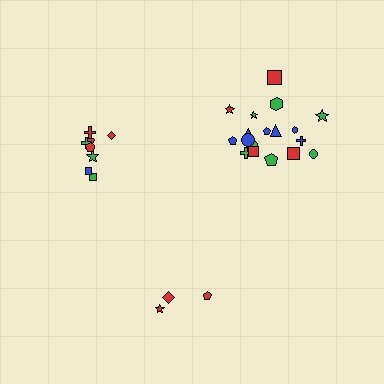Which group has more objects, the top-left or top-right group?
The top-right group.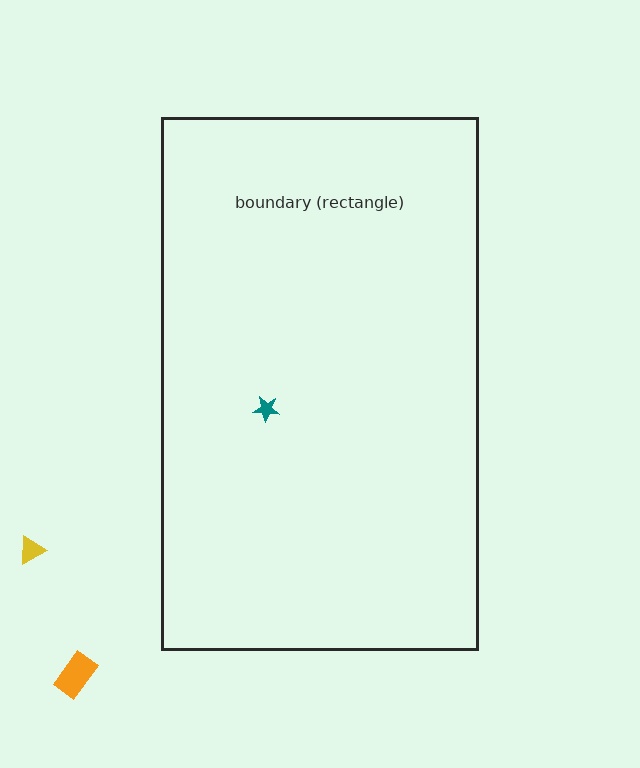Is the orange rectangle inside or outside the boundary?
Outside.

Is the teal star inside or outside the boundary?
Inside.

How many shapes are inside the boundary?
1 inside, 2 outside.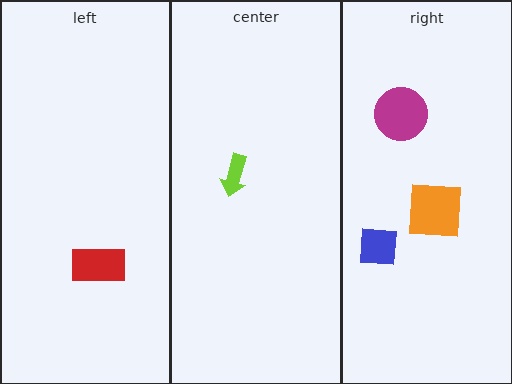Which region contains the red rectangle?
The left region.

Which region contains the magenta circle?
The right region.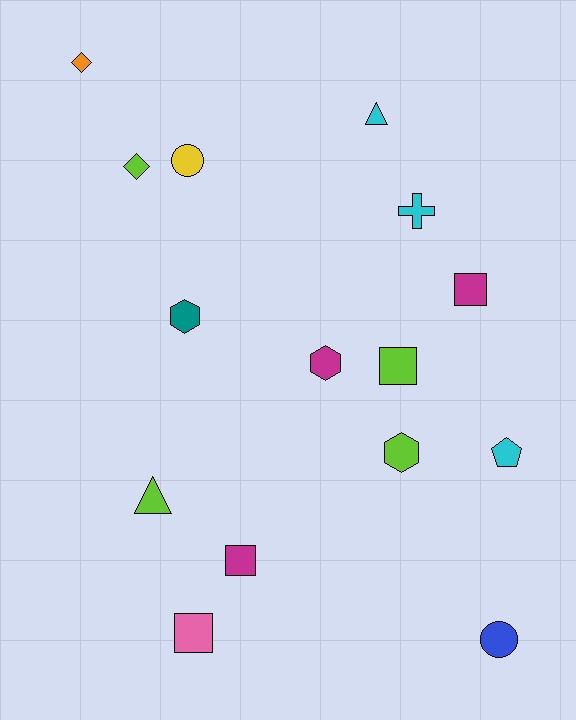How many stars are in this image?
There are no stars.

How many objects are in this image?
There are 15 objects.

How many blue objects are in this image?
There is 1 blue object.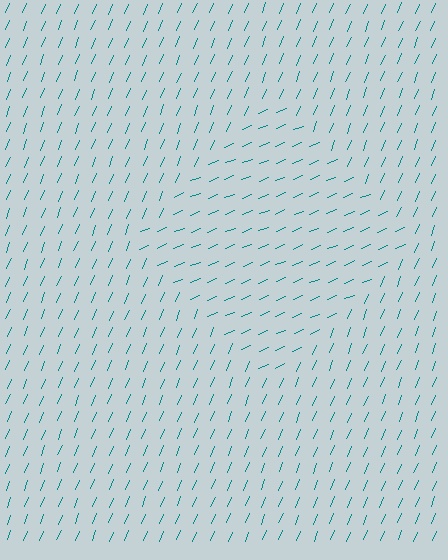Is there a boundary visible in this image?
Yes, there is a texture boundary formed by a change in line orientation.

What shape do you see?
I see a diamond.